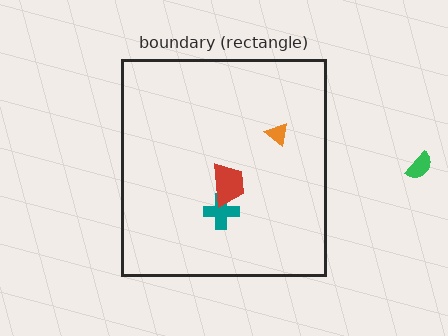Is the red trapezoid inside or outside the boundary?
Inside.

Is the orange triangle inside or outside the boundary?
Inside.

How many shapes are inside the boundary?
3 inside, 1 outside.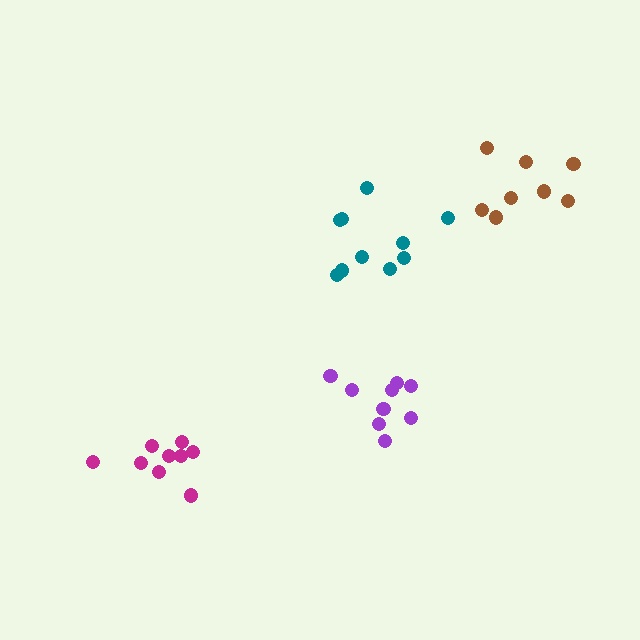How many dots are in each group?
Group 1: 10 dots, Group 2: 9 dots, Group 3: 9 dots, Group 4: 8 dots (36 total).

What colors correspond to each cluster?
The clusters are colored: teal, magenta, purple, brown.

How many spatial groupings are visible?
There are 4 spatial groupings.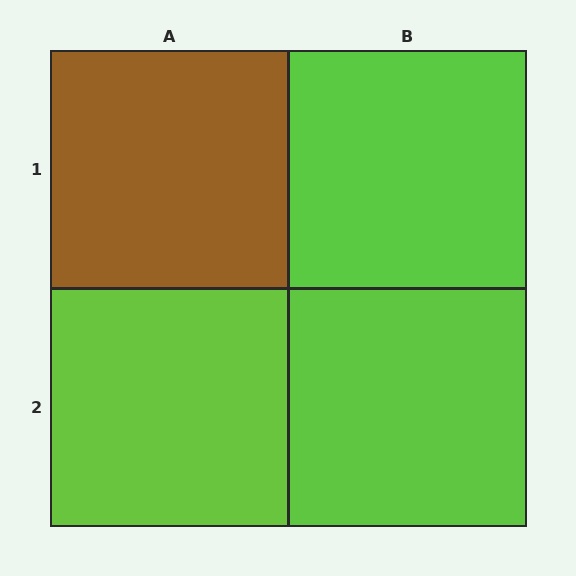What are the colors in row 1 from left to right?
Brown, lime.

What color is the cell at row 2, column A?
Lime.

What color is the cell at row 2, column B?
Lime.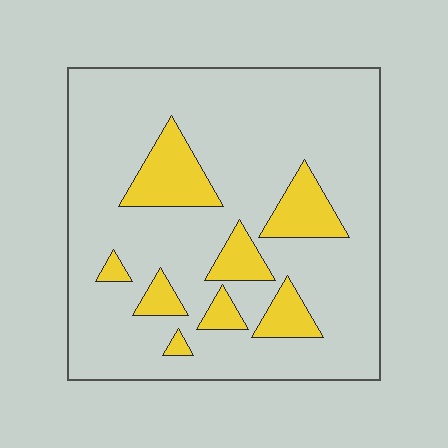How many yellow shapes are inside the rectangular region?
8.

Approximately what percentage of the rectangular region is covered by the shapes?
Approximately 15%.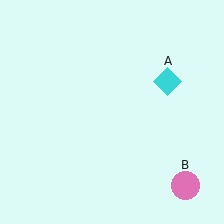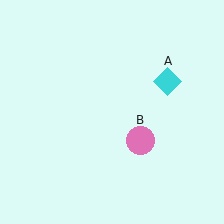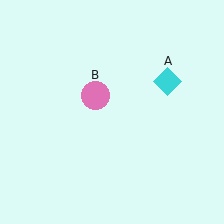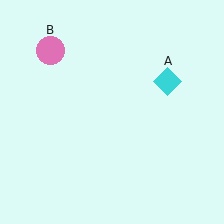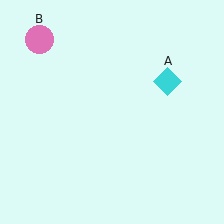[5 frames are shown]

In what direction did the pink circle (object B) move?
The pink circle (object B) moved up and to the left.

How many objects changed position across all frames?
1 object changed position: pink circle (object B).